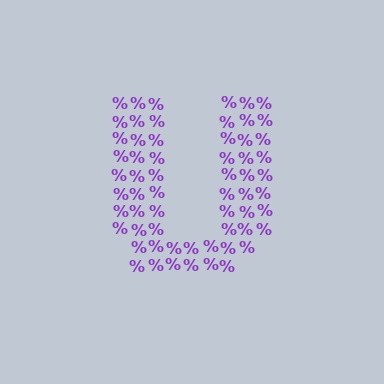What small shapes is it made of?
It is made of small percent signs.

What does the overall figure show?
The overall figure shows the letter U.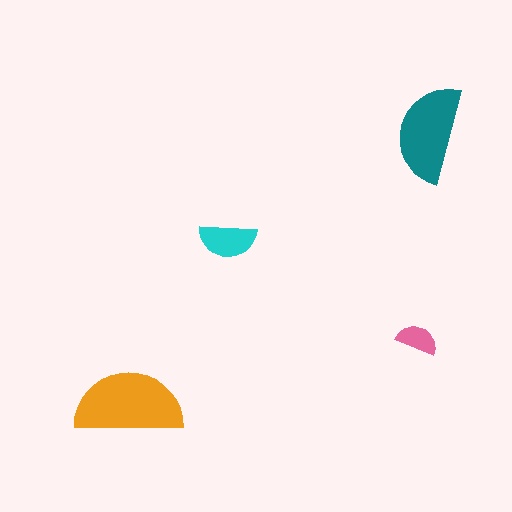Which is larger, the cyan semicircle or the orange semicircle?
The orange one.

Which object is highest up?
The teal semicircle is topmost.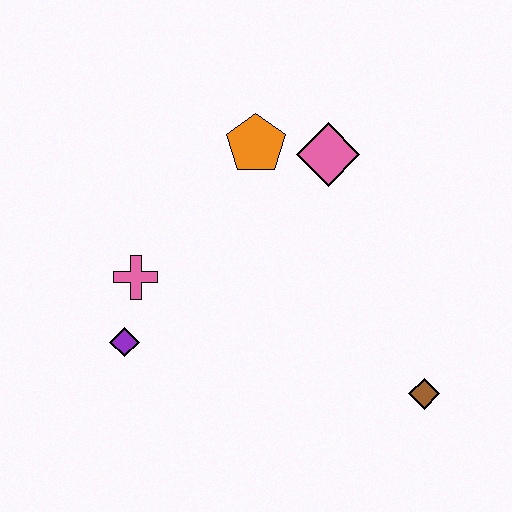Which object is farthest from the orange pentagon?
The brown diamond is farthest from the orange pentagon.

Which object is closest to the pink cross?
The purple diamond is closest to the pink cross.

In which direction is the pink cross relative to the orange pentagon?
The pink cross is below the orange pentagon.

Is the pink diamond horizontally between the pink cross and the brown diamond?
Yes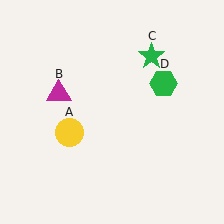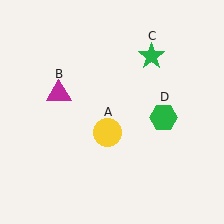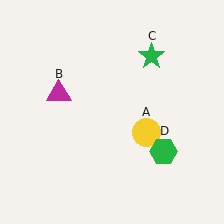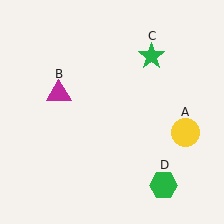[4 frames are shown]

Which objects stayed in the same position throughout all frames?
Magenta triangle (object B) and green star (object C) remained stationary.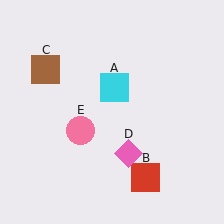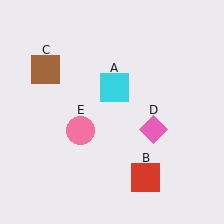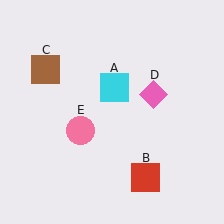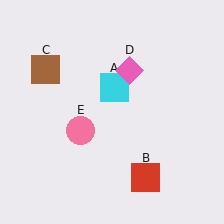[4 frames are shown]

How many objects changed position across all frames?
1 object changed position: pink diamond (object D).